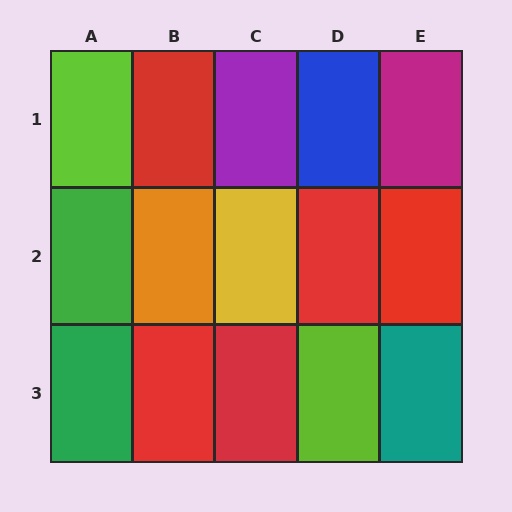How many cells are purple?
1 cell is purple.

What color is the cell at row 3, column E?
Teal.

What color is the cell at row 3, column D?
Lime.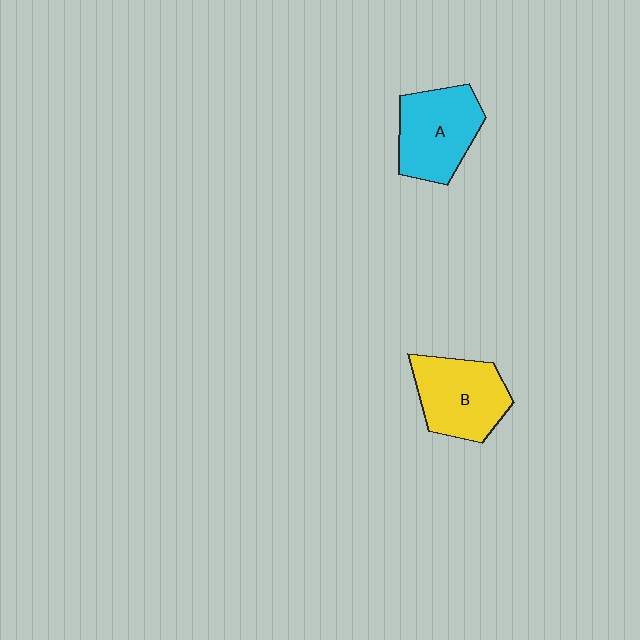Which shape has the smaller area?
Shape B (yellow).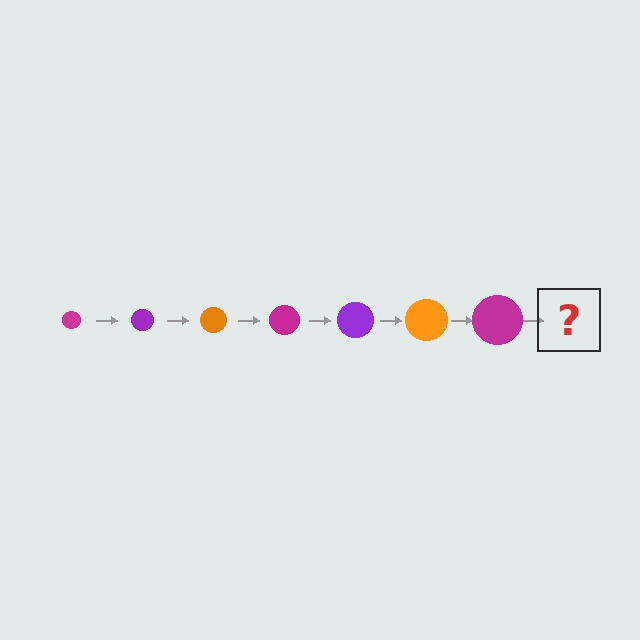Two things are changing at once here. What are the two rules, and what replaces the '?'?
The two rules are that the circle grows larger each step and the color cycles through magenta, purple, and orange. The '?' should be a purple circle, larger than the previous one.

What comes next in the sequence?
The next element should be a purple circle, larger than the previous one.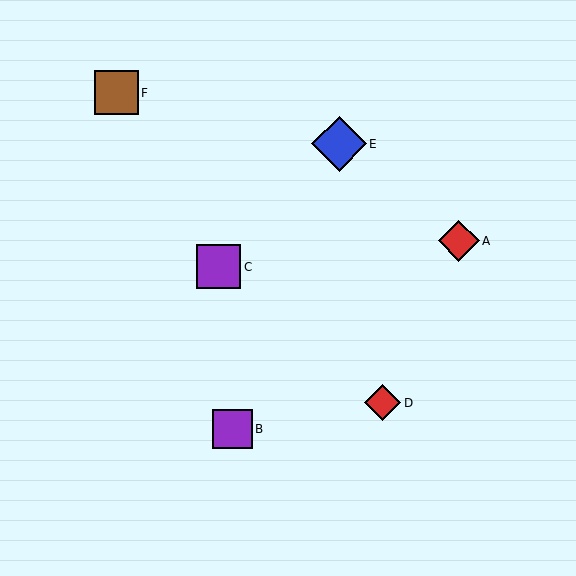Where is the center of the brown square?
The center of the brown square is at (116, 93).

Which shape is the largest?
The blue diamond (labeled E) is the largest.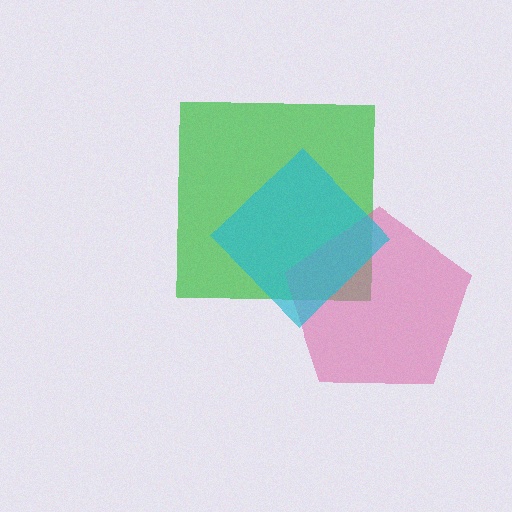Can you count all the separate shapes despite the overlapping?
Yes, there are 3 separate shapes.